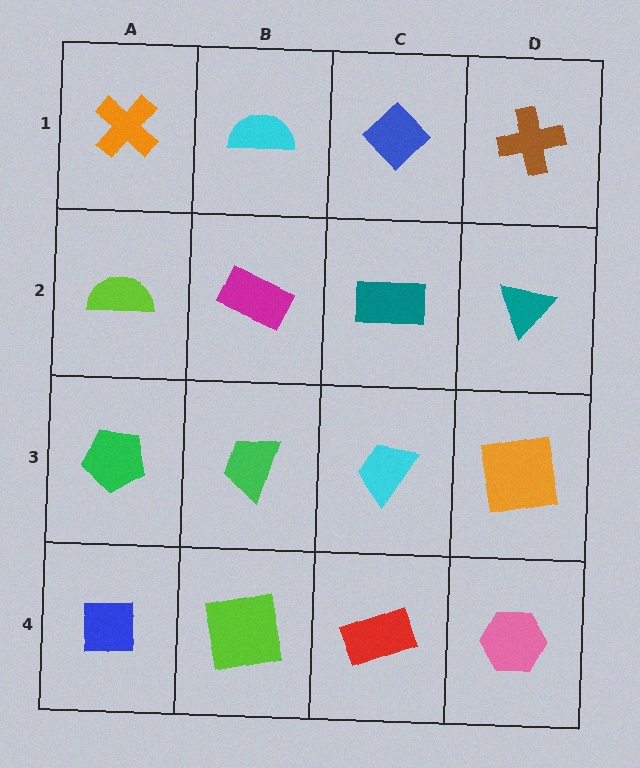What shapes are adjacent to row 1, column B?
A magenta rectangle (row 2, column B), an orange cross (row 1, column A), a blue diamond (row 1, column C).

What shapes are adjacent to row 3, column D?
A teal triangle (row 2, column D), a pink hexagon (row 4, column D), a cyan trapezoid (row 3, column C).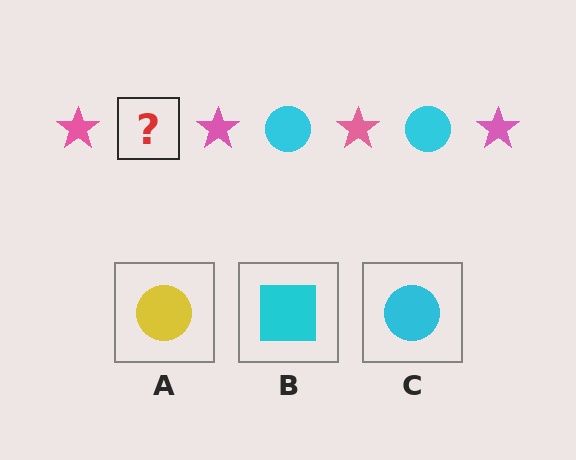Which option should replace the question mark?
Option C.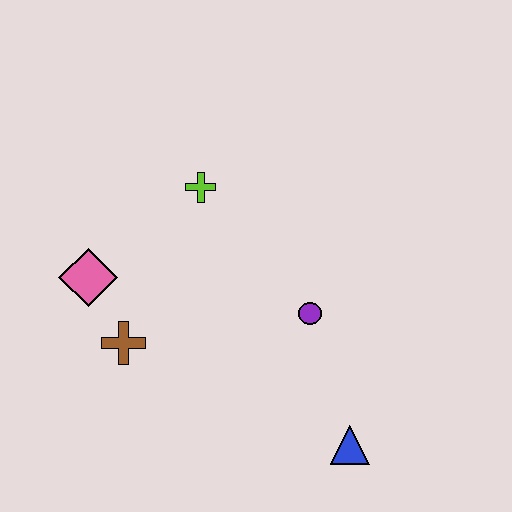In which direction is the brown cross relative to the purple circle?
The brown cross is to the left of the purple circle.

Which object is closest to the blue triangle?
The purple circle is closest to the blue triangle.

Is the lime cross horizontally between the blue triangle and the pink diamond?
Yes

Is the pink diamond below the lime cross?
Yes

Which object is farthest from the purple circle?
The pink diamond is farthest from the purple circle.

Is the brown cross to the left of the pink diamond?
No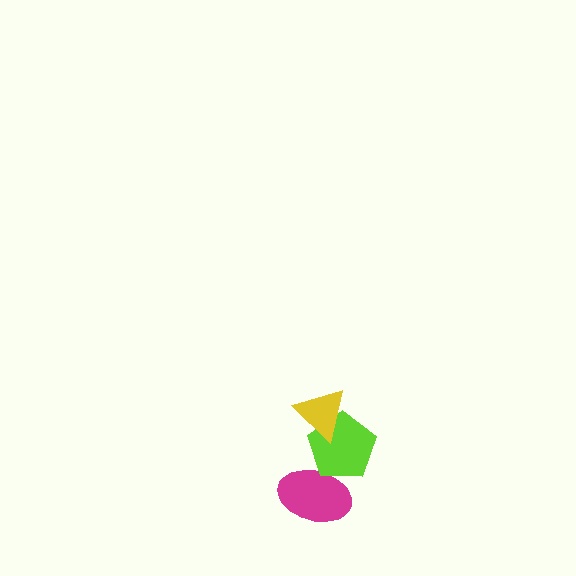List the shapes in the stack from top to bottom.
From top to bottom: the yellow triangle, the lime pentagon, the magenta ellipse.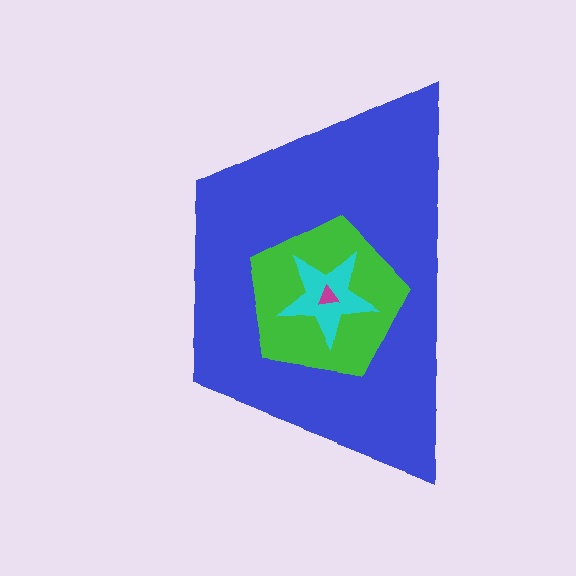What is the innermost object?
The magenta triangle.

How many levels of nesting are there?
4.